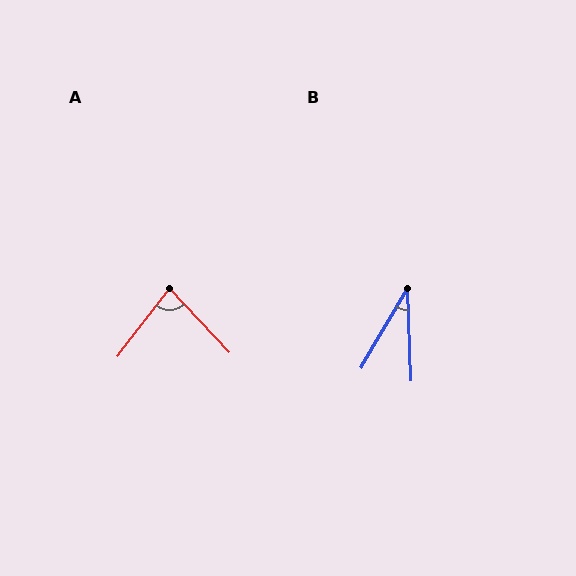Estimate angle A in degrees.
Approximately 81 degrees.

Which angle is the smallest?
B, at approximately 33 degrees.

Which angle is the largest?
A, at approximately 81 degrees.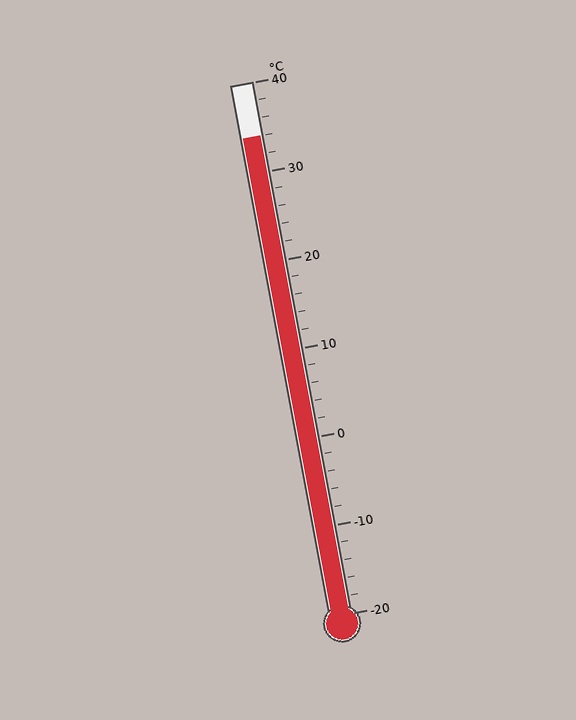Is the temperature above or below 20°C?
The temperature is above 20°C.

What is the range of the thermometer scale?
The thermometer scale ranges from -20°C to 40°C.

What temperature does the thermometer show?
The thermometer shows approximately 34°C.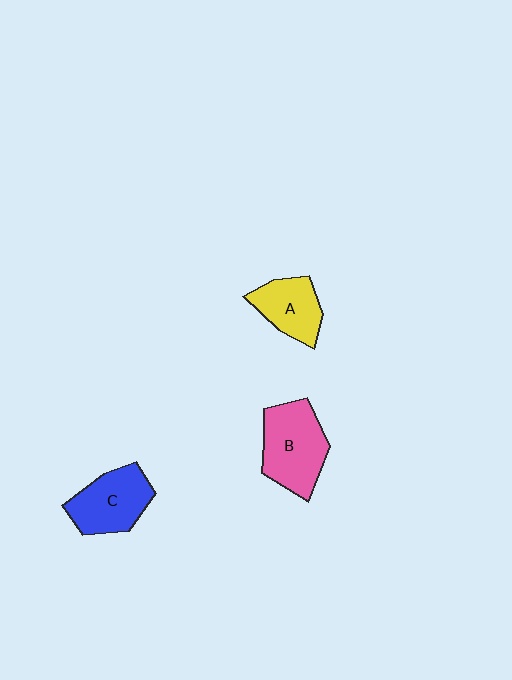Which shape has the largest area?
Shape B (pink).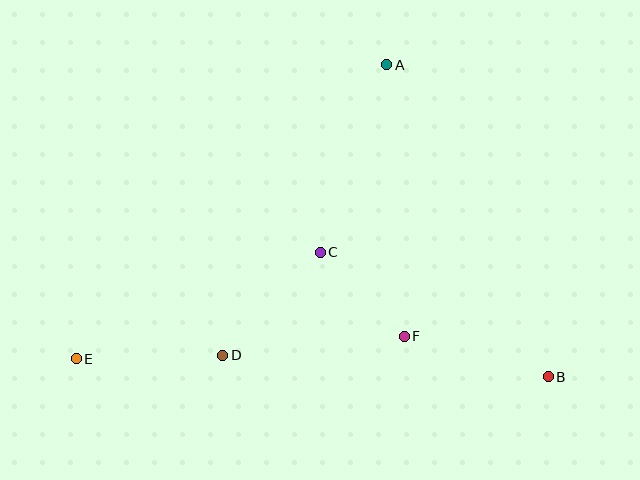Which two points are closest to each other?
Points C and F are closest to each other.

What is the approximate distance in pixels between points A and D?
The distance between A and D is approximately 333 pixels.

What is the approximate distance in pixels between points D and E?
The distance between D and E is approximately 147 pixels.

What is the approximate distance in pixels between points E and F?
The distance between E and F is approximately 329 pixels.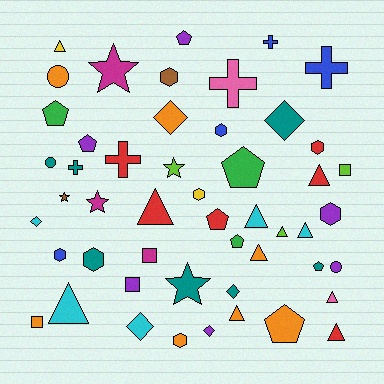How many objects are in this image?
There are 50 objects.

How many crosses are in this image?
There are 5 crosses.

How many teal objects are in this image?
There are 7 teal objects.